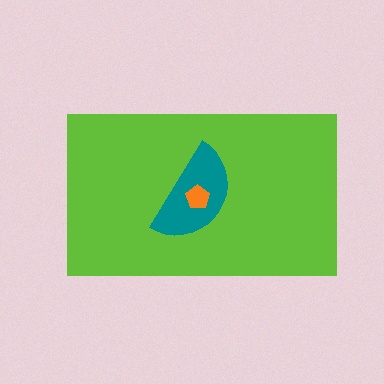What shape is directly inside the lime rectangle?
The teal semicircle.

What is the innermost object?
The orange pentagon.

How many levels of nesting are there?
3.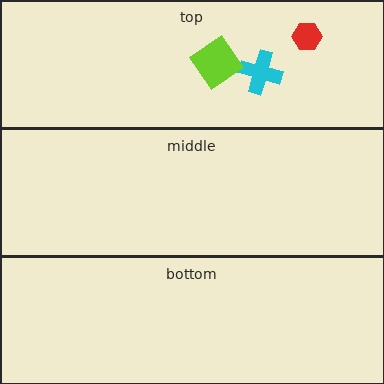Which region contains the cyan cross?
The top region.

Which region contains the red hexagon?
The top region.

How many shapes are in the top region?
3.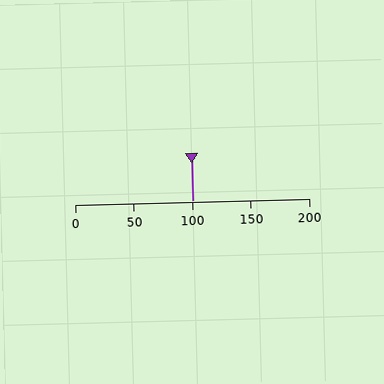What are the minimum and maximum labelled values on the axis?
The axis runs from 0 to 200.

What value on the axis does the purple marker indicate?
The marker indicates approximately 100.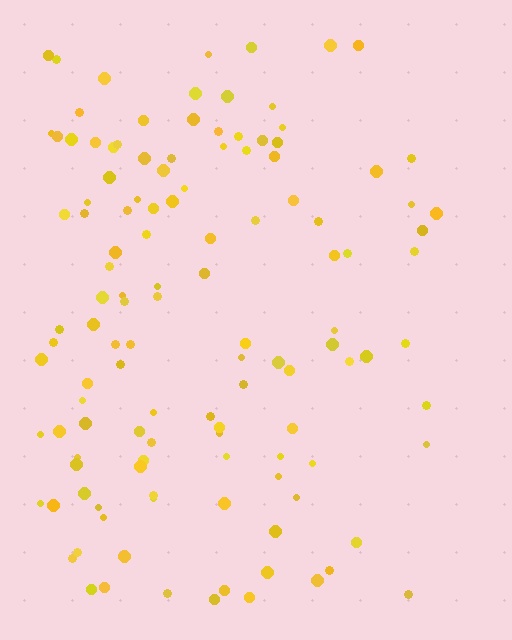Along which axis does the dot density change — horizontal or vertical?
Horizontal.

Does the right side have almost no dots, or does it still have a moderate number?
Still a moderate number, just noticeably fewer than the left.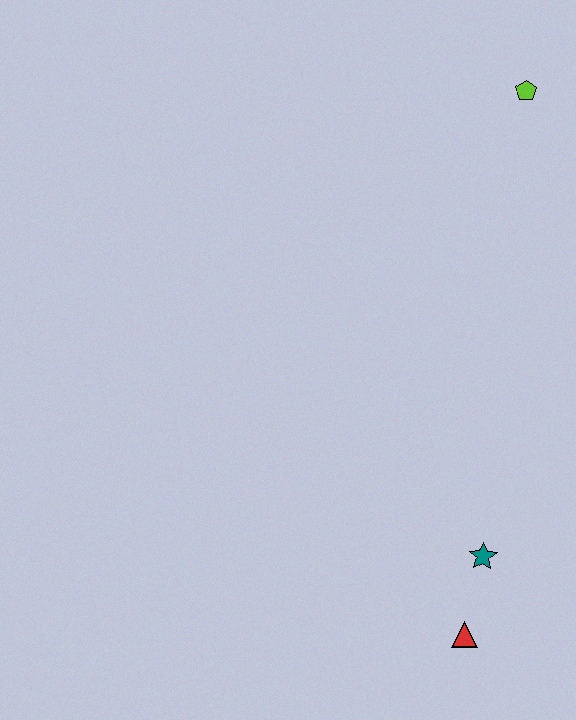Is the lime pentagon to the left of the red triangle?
No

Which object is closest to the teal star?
The red triangle is closest to the teal star.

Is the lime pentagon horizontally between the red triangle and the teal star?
No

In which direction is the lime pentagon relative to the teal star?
The lime pentagon is above the teal star.